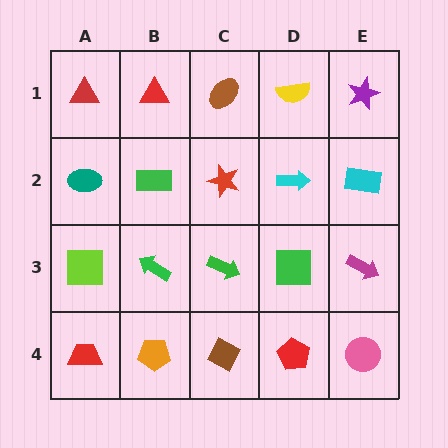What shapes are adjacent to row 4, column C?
A green arrow (row 3, column C), an orange pentagon (row 4, column B), a red pentagon (row 4, column D).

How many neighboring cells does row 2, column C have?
4.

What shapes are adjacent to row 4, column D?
A green square (row 3, column D), a brown diamond (row 4, column C), a pink circle (row 4, column E).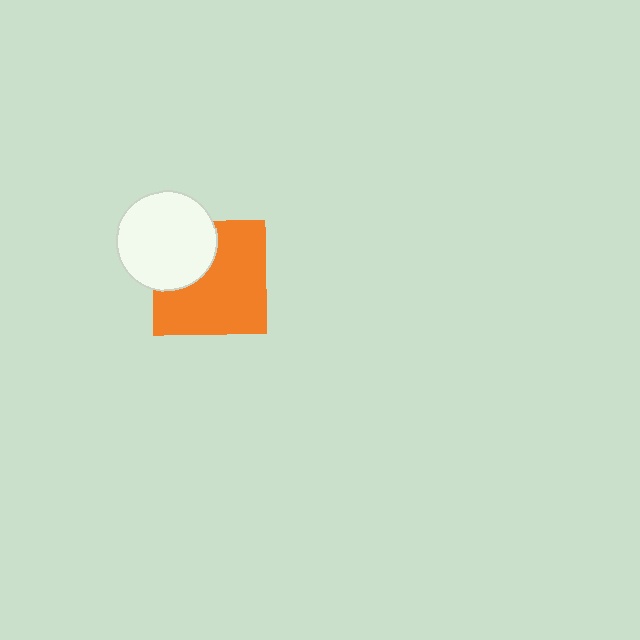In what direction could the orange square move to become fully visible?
The orange square could move toward the lower-right. That would shift it out from behind the white circle entirely.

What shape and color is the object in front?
The object in front is a white circle.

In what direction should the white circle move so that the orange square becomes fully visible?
The white circle should move toward the upper-left. That is the shortest direction to clear the overlap and leave the orange square fully visible.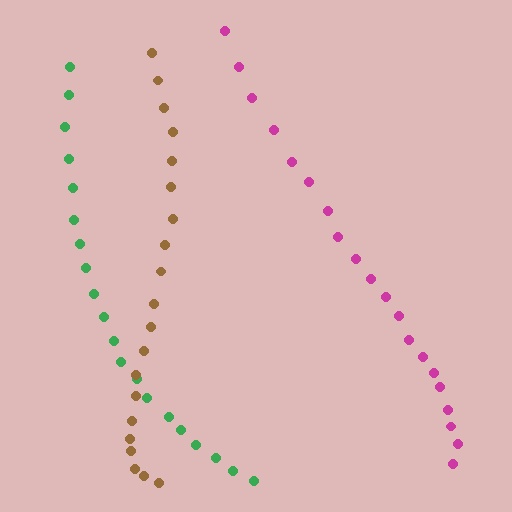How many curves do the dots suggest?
There are 3 distinct paths.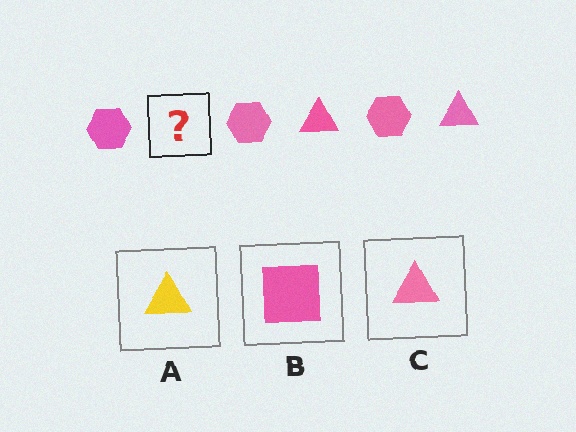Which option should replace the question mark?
Option C.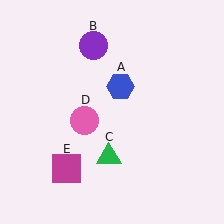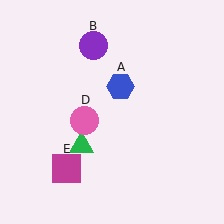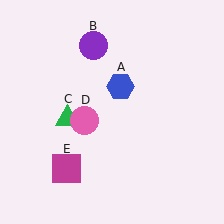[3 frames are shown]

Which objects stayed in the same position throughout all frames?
Blue hexagon (object A) and purple circle (object B) and pink circle (object D) and magenta square (object E) remained stationary.